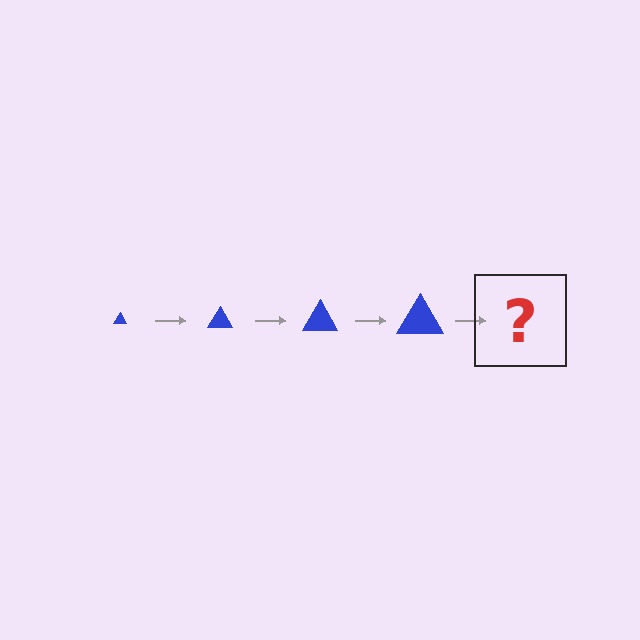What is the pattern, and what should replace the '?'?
The pattern is that the triangle gets progressively larger each step. The '?' should be a blue triangle, larger than the previous one.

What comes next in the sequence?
The next element should be a blue triangle, larger than the previous one.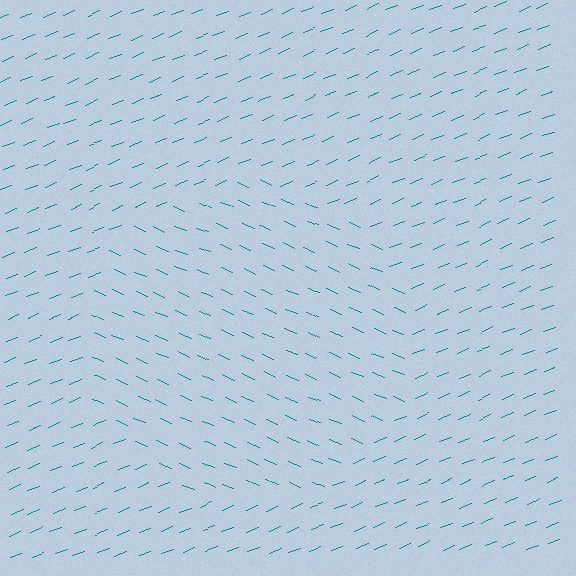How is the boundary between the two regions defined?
The boundary is defined purely by a change in line orientation (approximately 45 degrees difference). All lines are the same color and thickness.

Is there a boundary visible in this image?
Yes, there is a texture boundary formed by a change in line orientation.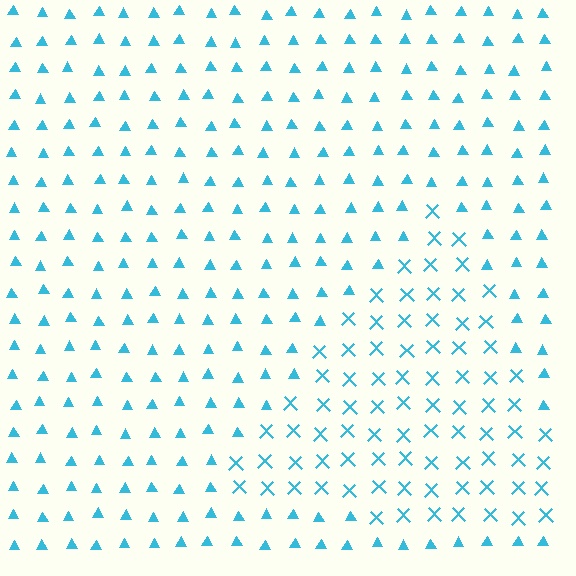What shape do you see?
I see a triangle.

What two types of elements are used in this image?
The image uses X marks inside the triangle region and triangles outside it.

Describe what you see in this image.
The image is filled with small cyan elements arranged in a uniform grid. A triangle-shaped region contains X marks, while the surrounding area contains triangles. The boundary is defined purely by the change in element shape.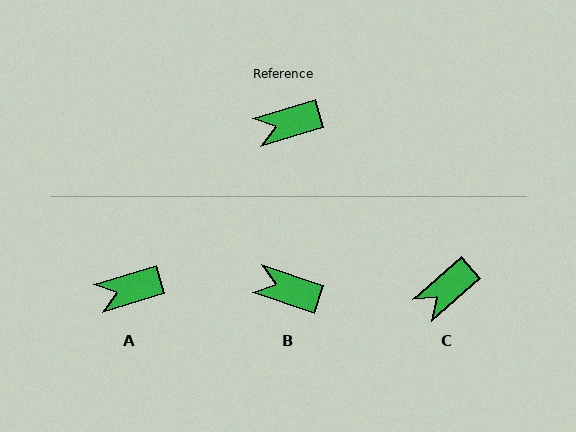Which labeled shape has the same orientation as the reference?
A.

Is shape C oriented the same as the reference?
No, it is off by about 25 degrees.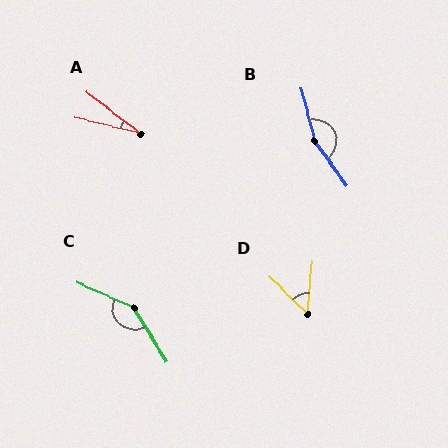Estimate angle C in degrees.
Approximately 145 degrees.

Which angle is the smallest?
A, at approximately 24 degrees.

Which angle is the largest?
B, at approximately 159 degrees.